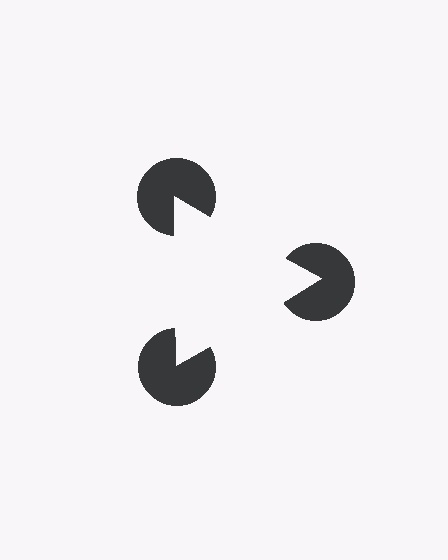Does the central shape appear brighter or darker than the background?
It typically appears slightly brighter than the background, even though no actual brightness change is drawn.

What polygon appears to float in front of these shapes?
An illusory triangle — its edges are inferred from the aligned wedge cuts in the pac-man discs, not physically drawn.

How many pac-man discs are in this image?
There are 3 — one at each vertex of the illusory triangle.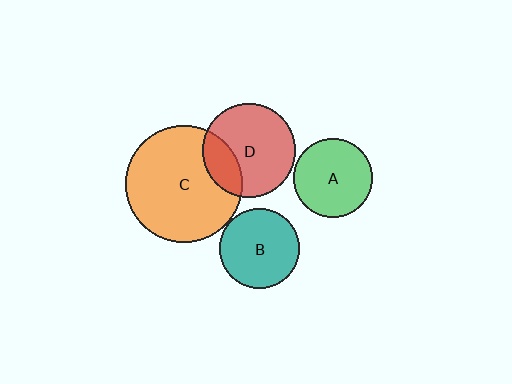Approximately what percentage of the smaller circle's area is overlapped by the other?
Approximately 25%.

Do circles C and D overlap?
Yes.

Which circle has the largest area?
Circle C (orange).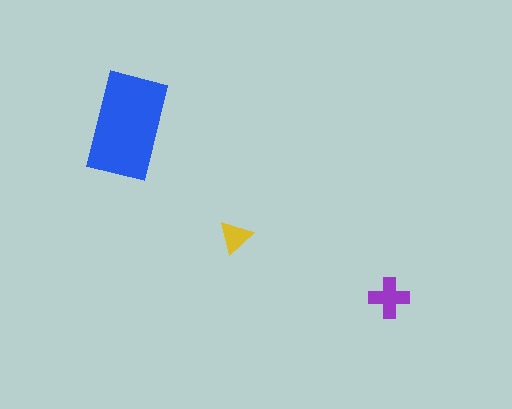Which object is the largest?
The blue rectangle.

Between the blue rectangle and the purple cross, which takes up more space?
The blue rectangle.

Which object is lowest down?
The purple cross is bottommost.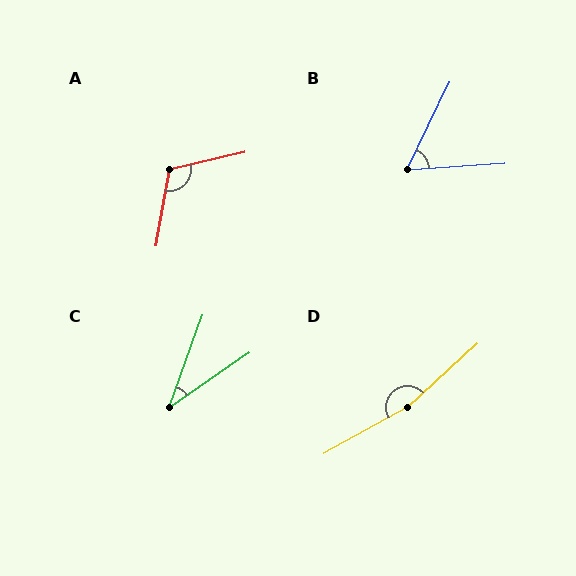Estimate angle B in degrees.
Approximately 60 degrees.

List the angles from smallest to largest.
C (35°), B (60°), A (113°), D (167°).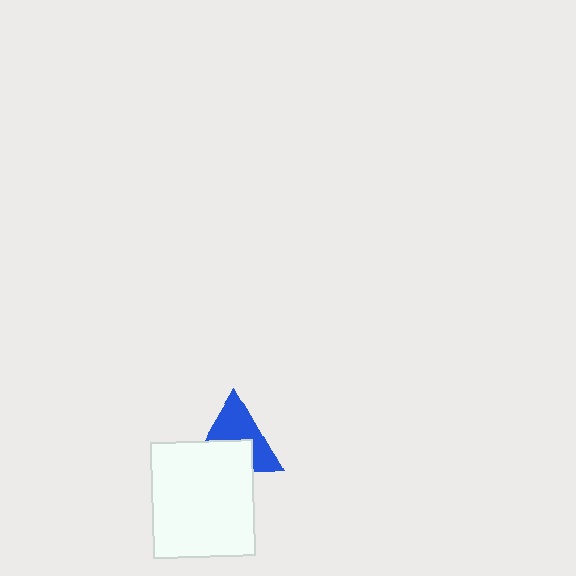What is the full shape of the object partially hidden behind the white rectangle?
The partially hidden object is a blue triangle.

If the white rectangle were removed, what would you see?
You would see the complete blue triangle.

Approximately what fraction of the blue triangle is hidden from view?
Roughly 46% of the blue triangle is hidden behind the white rectangle.